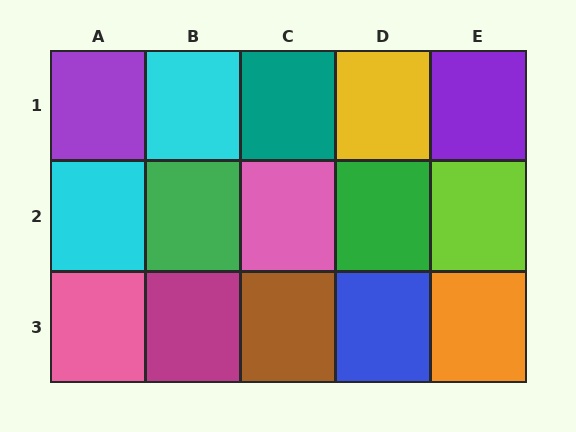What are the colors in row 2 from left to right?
Cyan, green, pink, green, lime.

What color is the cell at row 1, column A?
Purple.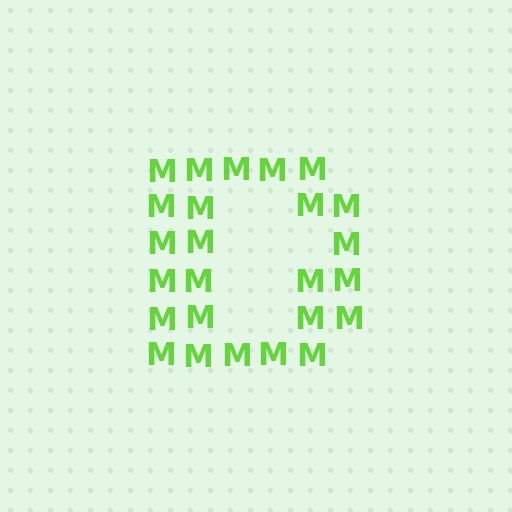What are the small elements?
The small elements are letter M's.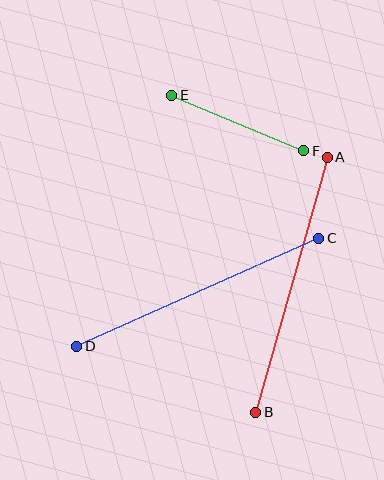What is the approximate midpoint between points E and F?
The midpoint is at approximately (238, 123) pixels.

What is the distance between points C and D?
The distance is approximately 265 pixels.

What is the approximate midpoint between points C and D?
The midpoint is at approximately (198, 292) pixels.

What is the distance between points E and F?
The distance is approximately 143 pixels.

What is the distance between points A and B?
The distance is approximately 265 pixels.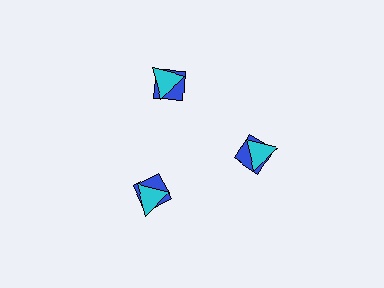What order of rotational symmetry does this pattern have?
This pattern has 3-fold rotational symmetry.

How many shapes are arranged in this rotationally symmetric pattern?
There are 6 shapes, arranged in 3 groups of 2.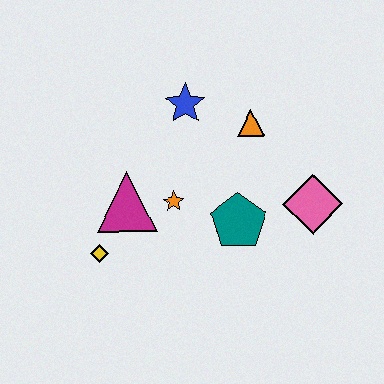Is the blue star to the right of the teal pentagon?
No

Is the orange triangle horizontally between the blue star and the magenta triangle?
No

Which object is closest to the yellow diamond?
The magenta triangle is closest to the yellow diamond.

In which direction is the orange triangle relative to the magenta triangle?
The orange triangle is to the right of the magenta triangle.